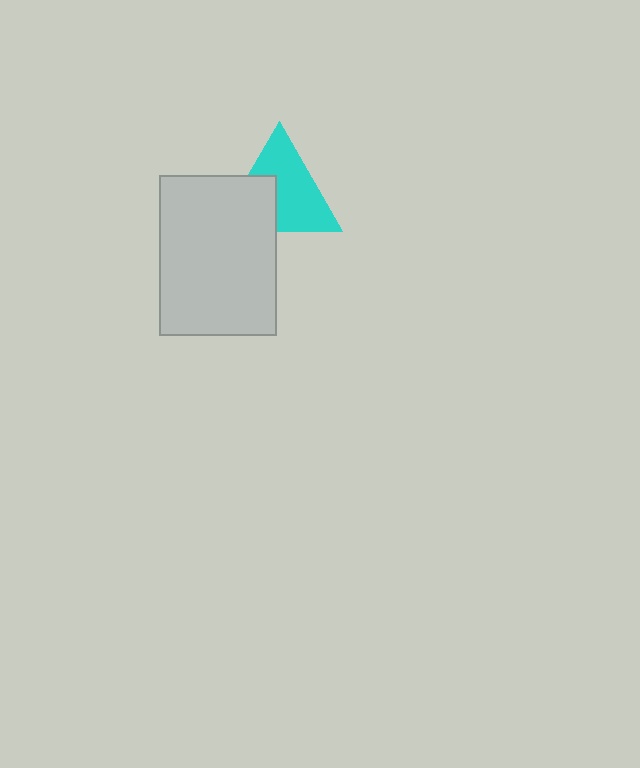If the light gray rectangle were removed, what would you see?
You would see the complete cyan triangle.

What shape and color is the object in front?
The object in front is a light gray rectangle.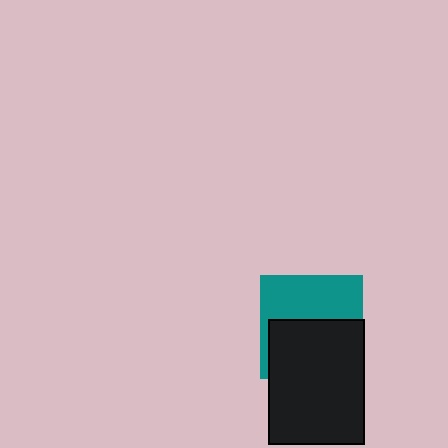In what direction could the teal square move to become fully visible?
The teal square could move up. That would shift it out from behind the black rectangle entirely.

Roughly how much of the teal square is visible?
About half of it is visible (roughly 47%).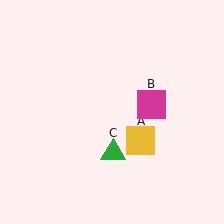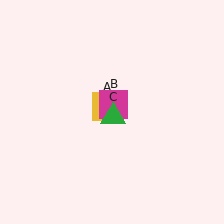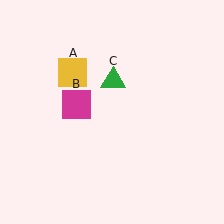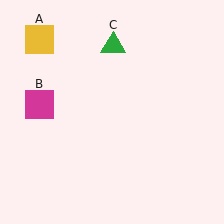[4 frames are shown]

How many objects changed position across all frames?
3 objects changed position: yellow square (object A), magenta square (object B), green triangle (object C).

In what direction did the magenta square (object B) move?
The magenta square (object B) moved left.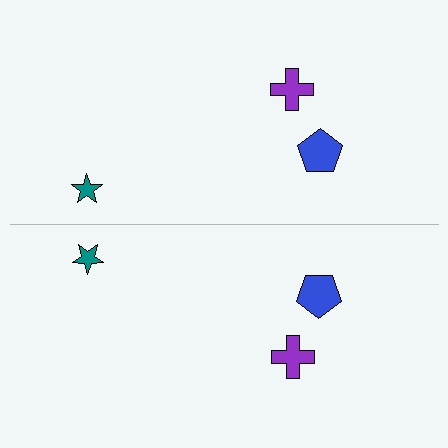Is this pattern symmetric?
Yes, this pattern has bilateral (reflection) symmetry.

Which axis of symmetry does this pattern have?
The pattern has a horizontal axis of symmetry running through the center of the image.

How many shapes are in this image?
There are 6 shapes in this image.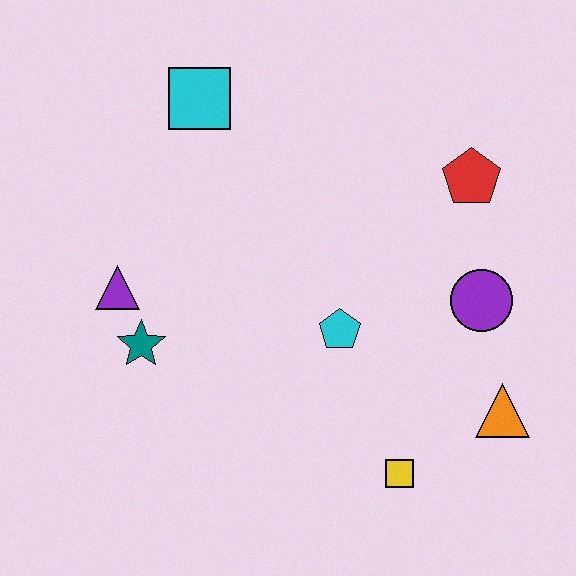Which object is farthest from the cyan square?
The orange triangle is farthest from the cyan square.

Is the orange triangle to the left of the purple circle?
No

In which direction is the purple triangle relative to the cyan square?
The purple triangle is below the cyan square.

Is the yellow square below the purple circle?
Yes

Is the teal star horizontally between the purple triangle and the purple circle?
Yes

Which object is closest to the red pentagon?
The purple circle is closest to the red pentagon.